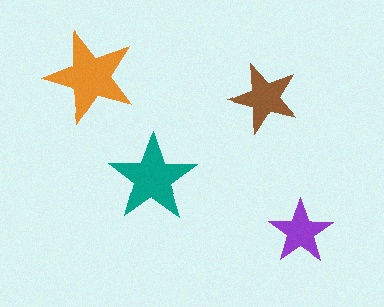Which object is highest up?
The orange star is topmost.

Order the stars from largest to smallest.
the orange one, the teal one, the brown one, the purple one.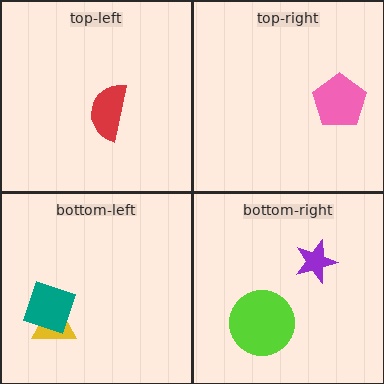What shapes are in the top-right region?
The pink pentagon.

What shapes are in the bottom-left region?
The yellow triangle, the teal diamond.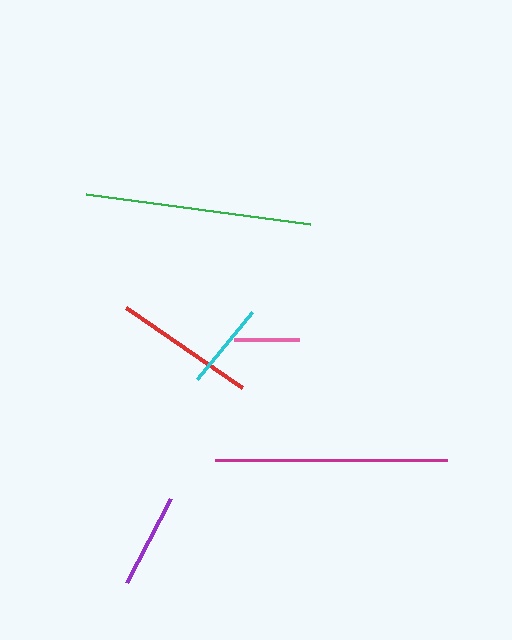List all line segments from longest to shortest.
From longest to shortest: magenta, green, red, purple, cyan, pink.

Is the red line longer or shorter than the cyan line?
The red line is longer than the cyan line.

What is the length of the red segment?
The red segment is approximately 141 pixels long.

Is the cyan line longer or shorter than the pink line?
The cyan line is longer than the pink line.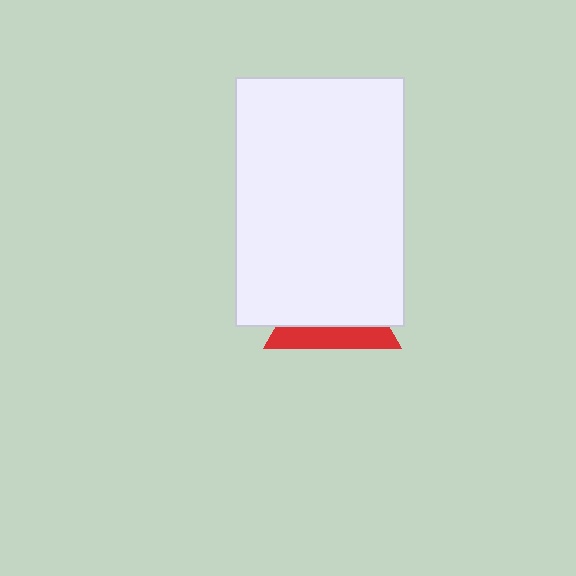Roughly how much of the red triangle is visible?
A small part of it is visible (roughly 33%).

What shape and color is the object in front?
The object in front is a white rectangle.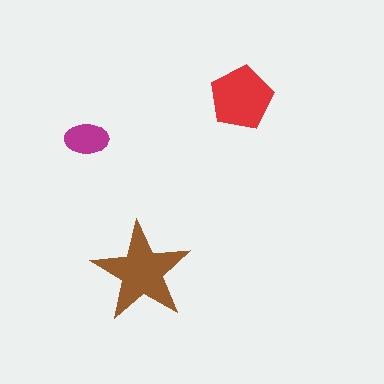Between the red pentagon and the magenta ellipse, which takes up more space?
The red pentagon.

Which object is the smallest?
The magenta ellipse.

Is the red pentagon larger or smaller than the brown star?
Smaller.